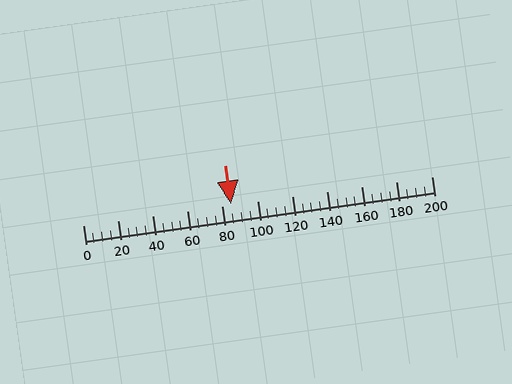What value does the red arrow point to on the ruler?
The red arrow points to approximately 85.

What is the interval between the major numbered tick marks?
The major tick marks are spaced 20 units apart.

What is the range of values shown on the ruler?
The ruler shows values from 0 to 200.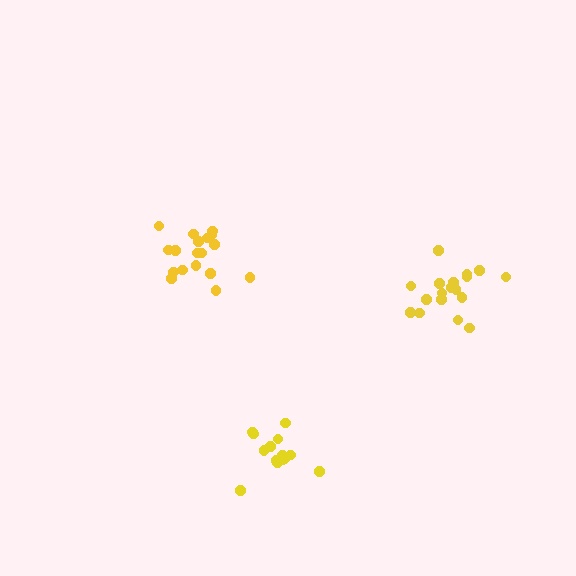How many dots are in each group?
Group 1: 18 dots, Group 2: 15 dots, Group 3: 19 dots (52 total).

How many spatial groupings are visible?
There are 3 spatial groupings.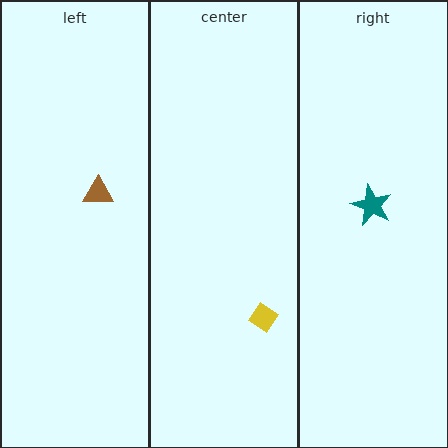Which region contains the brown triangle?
The left region.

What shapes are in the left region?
The brown triangle.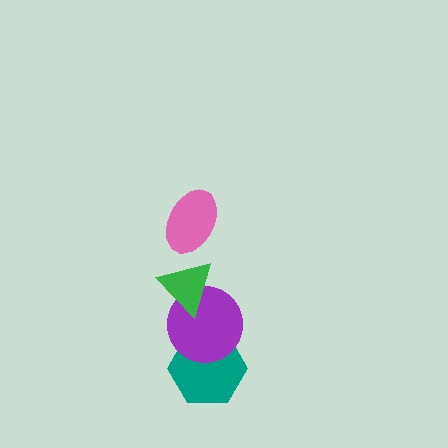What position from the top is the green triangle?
The green triangle is 2nd from the top.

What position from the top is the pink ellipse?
The pink ellipse is 1st from the top.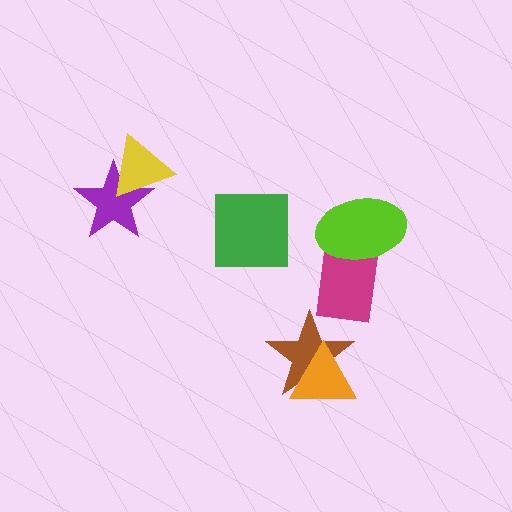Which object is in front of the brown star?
The orange triangle is in front of the brown star.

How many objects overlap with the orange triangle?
1 object overlaps with the orange triangle.